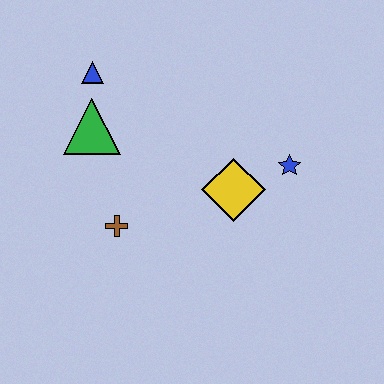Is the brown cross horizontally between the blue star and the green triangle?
Yes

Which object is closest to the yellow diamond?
The blue star is closest to the yellow diamond.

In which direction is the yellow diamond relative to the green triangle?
The yellow diamond is to the right of the green triangle.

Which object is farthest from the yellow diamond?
The blue triangle is farthest from the yellow diamond.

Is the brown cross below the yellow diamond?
Yes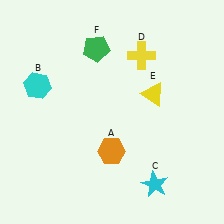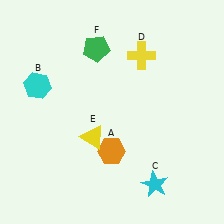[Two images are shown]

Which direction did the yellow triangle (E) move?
The yellow triangle (E) moved left.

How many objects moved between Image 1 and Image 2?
1 object moved between the two images.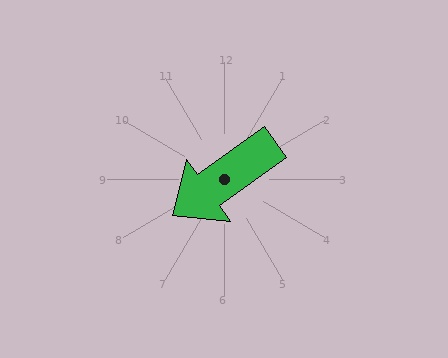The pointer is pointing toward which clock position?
Roughly 8 o'clock.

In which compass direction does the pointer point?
Southwest.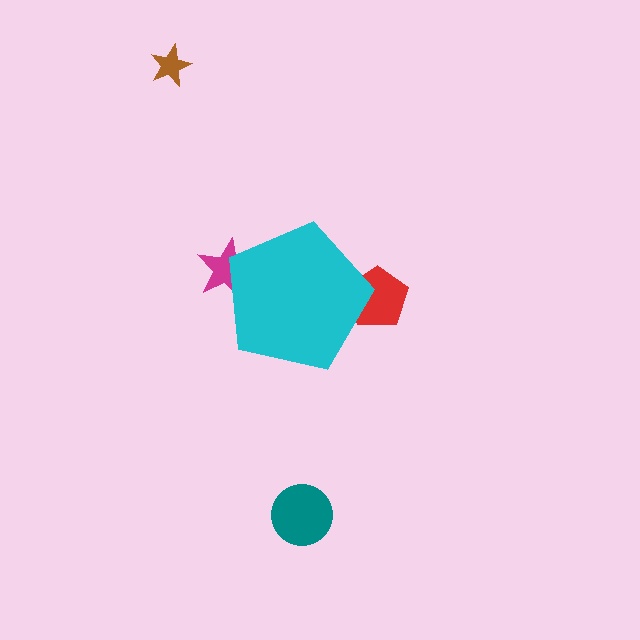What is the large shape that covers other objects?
A cyan pentagon.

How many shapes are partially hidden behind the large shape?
2 shapes are partially hidden.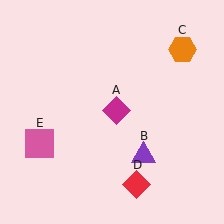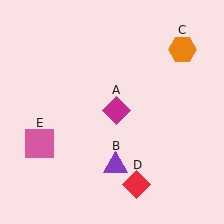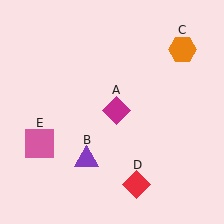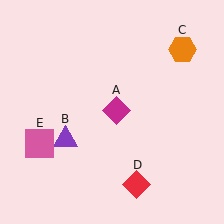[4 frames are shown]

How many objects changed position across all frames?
1 object changed position: purple triangle (object B).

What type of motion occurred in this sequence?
The purple triangle (object B) rotated clockwise around the center of the scene.